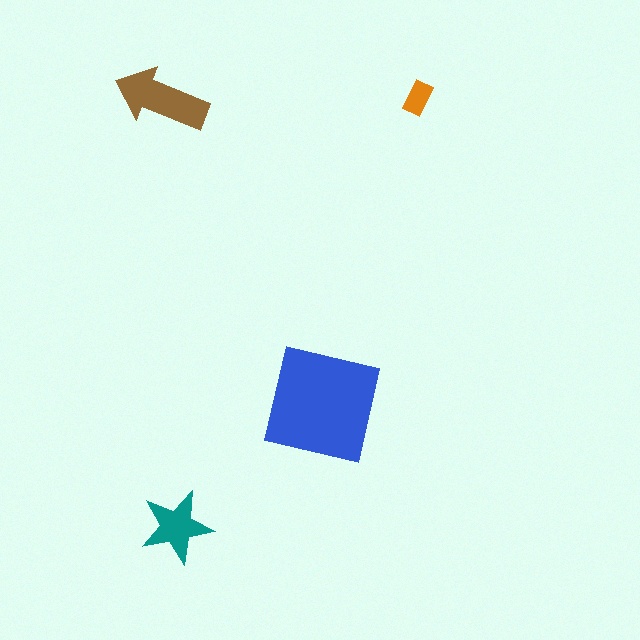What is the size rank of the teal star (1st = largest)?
3rd.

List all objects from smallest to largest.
The orange rectangle, the teal star, the brown arrow, the blue square.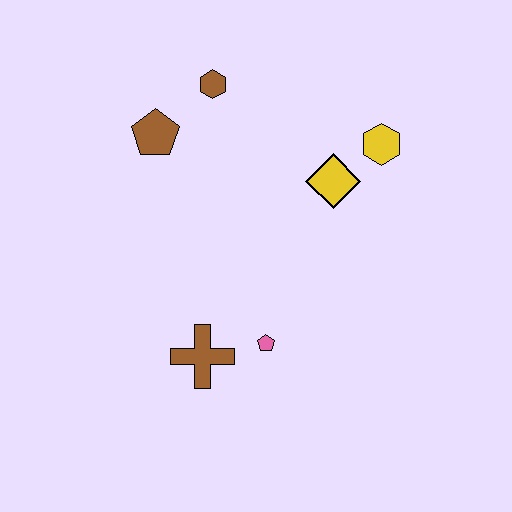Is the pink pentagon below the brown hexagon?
Yes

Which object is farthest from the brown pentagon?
The pink pentagon is farthest from the brown pentagon.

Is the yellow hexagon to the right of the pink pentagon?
Yes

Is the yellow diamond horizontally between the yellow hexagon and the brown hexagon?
Yes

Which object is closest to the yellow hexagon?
The yellow diamond is closest to the yellow hexagon.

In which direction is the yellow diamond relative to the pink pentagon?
The yellow diamond is above the pink pentagon.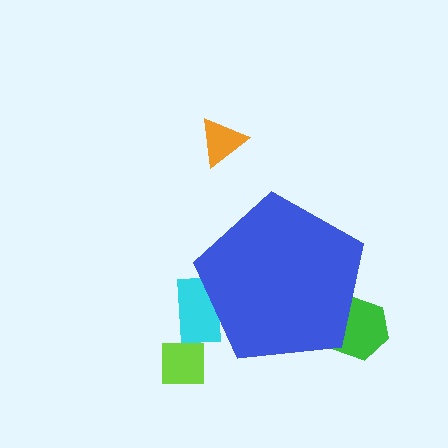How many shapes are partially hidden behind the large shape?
2 shapes are partially hidden.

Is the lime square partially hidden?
No, the lime square is fully visible.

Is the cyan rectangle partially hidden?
Yes, the cyan rectangle is partially hidden behind the blue pentagon.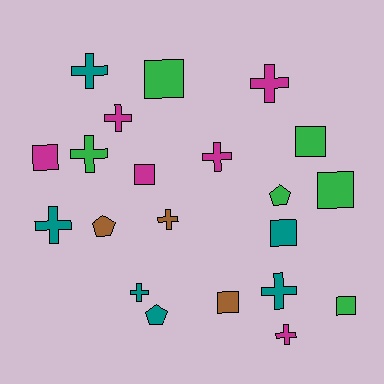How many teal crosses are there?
There are 4 teal crosses.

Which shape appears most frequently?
Cross, with 10 objects.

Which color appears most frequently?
Green, with 6 objects.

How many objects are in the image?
There are 21 objects.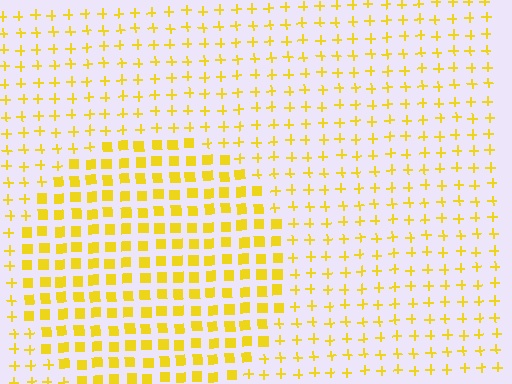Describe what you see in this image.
The image is filled with small yellow elements arranged in a uniform grid. A circle-shaped region contains squares, while the surrounding area contains plus signs. The boundary is defined purely by the change in element shape.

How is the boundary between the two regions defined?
The boundary is defined by a change in element shape: squares inside vs. plus signs outside. All elements share the same color and spacing.